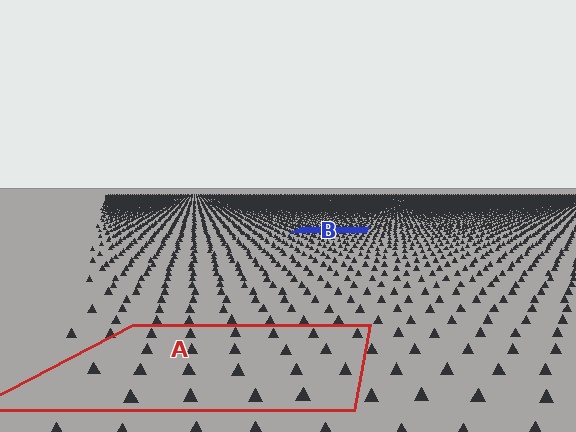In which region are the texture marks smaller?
The texture marks are smaller in region B, because it is farther away.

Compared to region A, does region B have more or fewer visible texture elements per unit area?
Region B has more texture elements per unit area — they are packed more densely because it is farther away.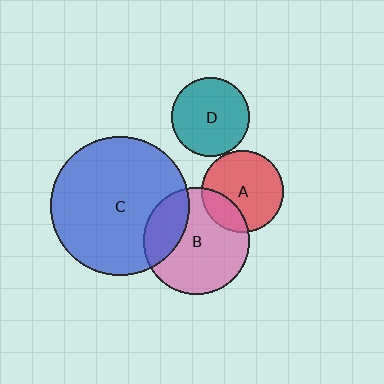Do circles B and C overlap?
Yes.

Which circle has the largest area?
Circle C (blue).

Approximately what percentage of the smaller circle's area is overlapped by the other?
Approximately 25%.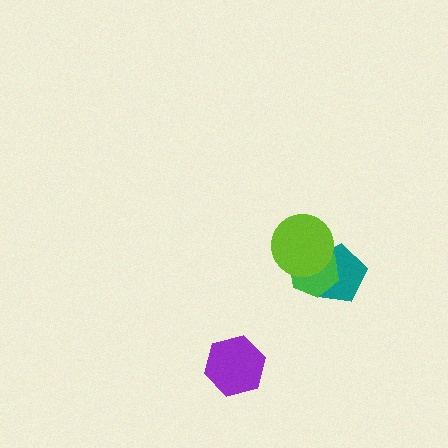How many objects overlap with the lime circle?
2 objects overlap with the lime circle.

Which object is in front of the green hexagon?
The lime circle is in front of the green hexagon.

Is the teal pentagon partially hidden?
Yes, it is partially covered by another shape.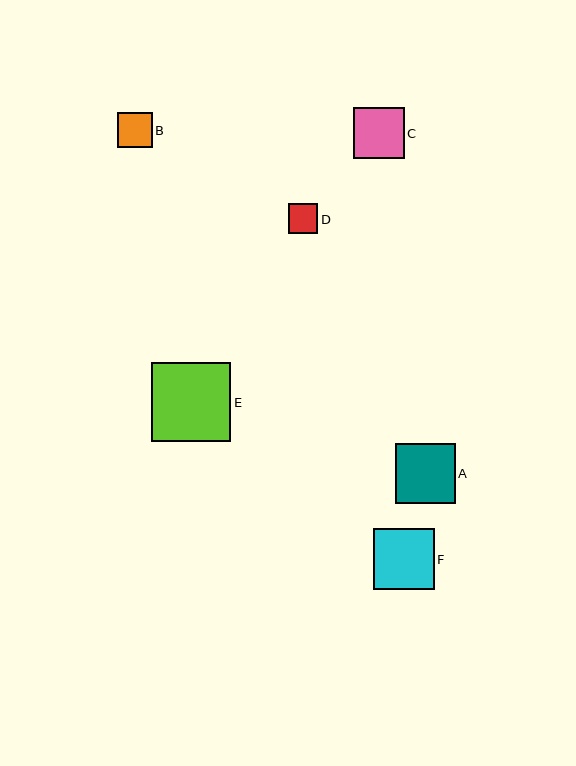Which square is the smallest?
Square D is the smallest with a size of approximately 29 pixels.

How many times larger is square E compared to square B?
Square E is approximately 2.3 times the size of square B.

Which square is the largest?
Square E is the largest with a size of approximately 79 pixels.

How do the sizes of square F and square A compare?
Square F and square A are approximately the same size.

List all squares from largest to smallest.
From largest to smallest: E, F, A, C, B, D.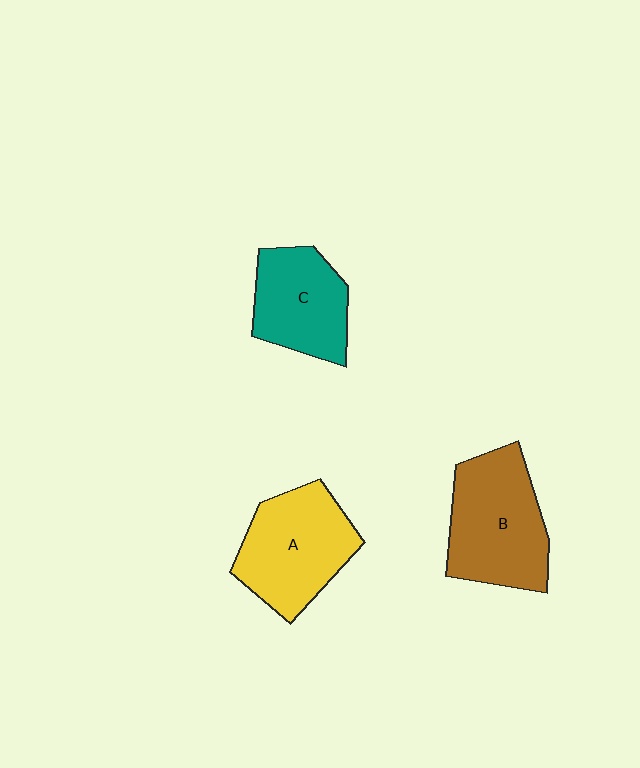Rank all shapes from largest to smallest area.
From largest to smallest: B (brown), A (yellow), C (teal).